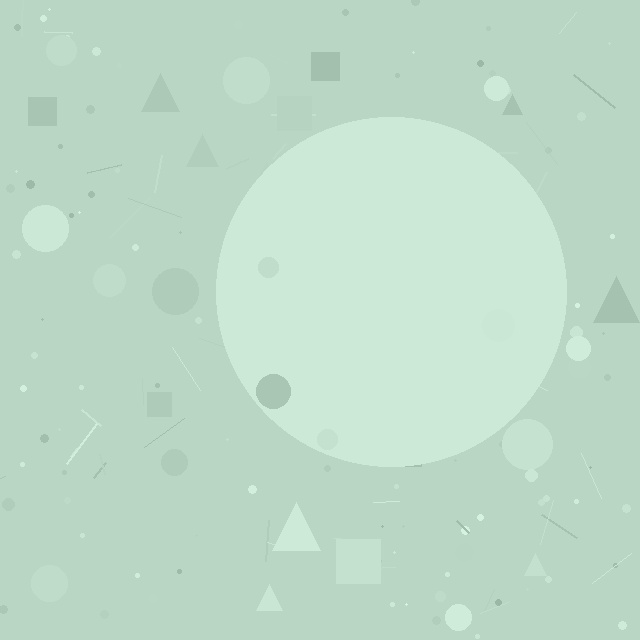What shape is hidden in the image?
A circle is hidden in the image.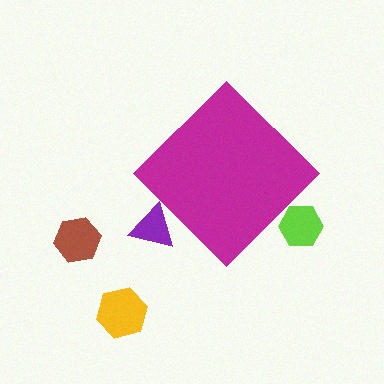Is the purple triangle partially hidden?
Yes, the purple triangle is partially hidden behind the magenta diamond.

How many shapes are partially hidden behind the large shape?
2 shapes are partially hidden.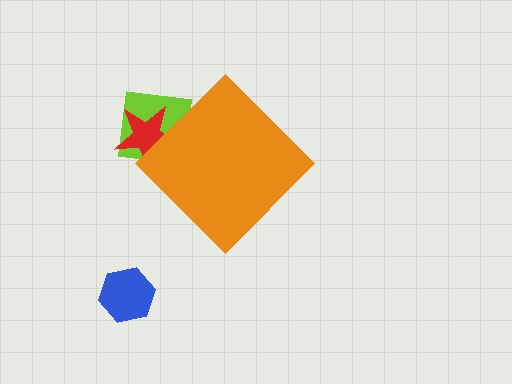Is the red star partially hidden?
Yes, the red star is partially hidden behind the orange diamond.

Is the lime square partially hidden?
Yes, the lime square is partially hidden behind the orange diamond.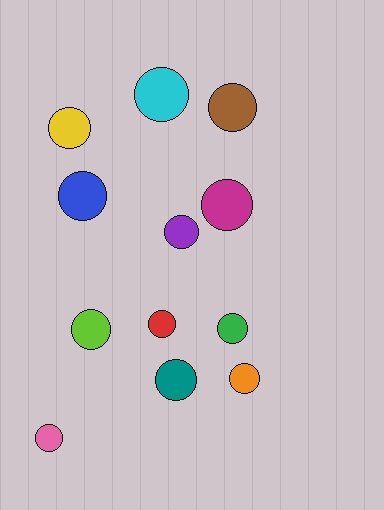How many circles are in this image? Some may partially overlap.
There are 12 circles.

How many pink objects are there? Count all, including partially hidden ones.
There is 1 pink object.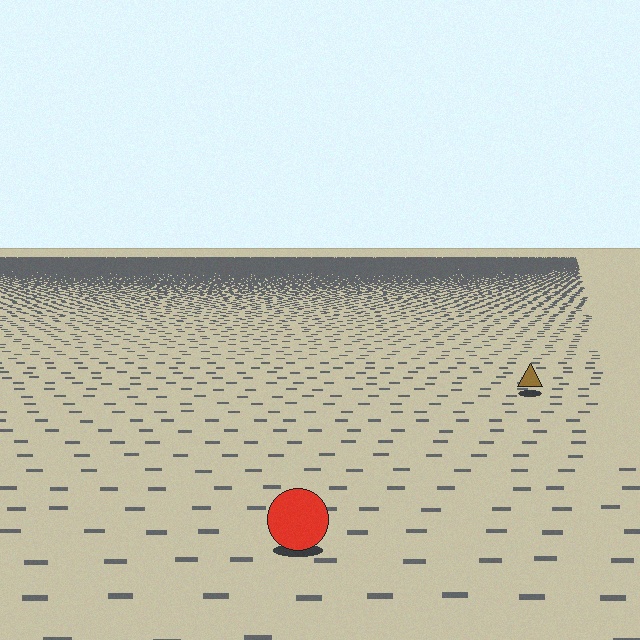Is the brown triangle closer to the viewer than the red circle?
No. The red circle is closer — you can tell from the texture gradient: the ground texture is coarser near it.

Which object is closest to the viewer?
The red circle is closest. The texture marks near it are larger and more spread out.